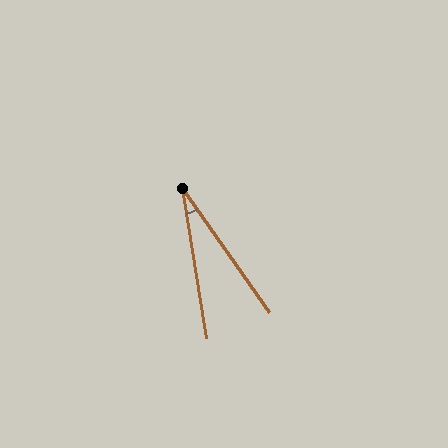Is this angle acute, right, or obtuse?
It is acute.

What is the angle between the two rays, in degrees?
Approximately 26 degrees.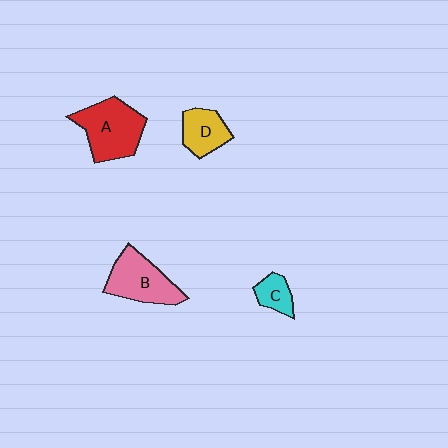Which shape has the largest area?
Shape A (red).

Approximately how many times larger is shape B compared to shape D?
Approximately 1.5 times.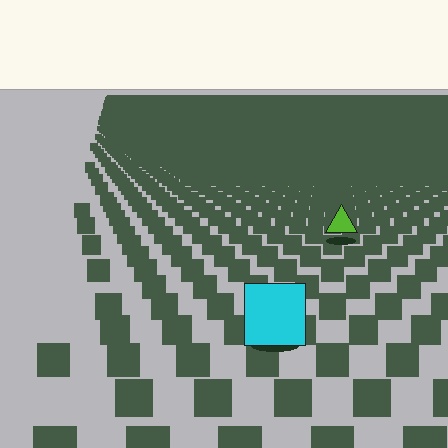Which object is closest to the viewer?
The cyan square is closest. The texture marks near it are larger and more spread out.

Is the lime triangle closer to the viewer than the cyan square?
No. The cyan square is closer — you can tell from the texture gradient: the ground texture is coarser near it.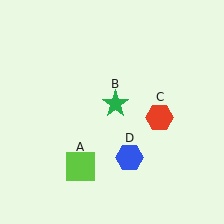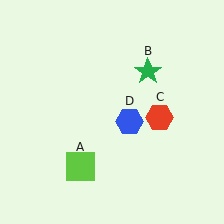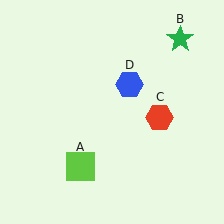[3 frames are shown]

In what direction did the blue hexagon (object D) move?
The blue hexagon (object D) moved up.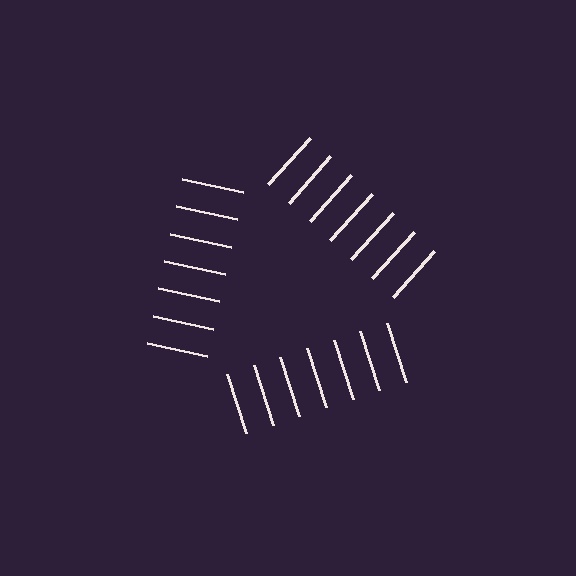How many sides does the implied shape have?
3 sides — the line-ends trace a triangle.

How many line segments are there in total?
21 — 7 along each of the 3 edges.